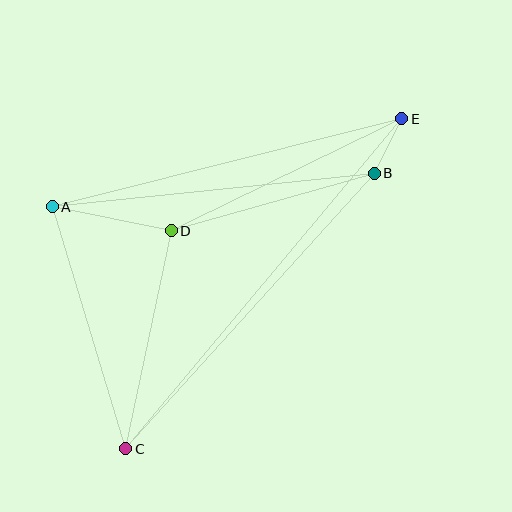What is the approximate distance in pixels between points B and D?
The distance between B and D is approximately 211 pixels.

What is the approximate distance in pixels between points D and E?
The distance between D and E is approximately 256 pixels.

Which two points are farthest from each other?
Points C and E are farthest from each other.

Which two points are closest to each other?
Points B and E are closest to each other.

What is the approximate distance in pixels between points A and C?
The distance between A and C is approximately 253 pixels.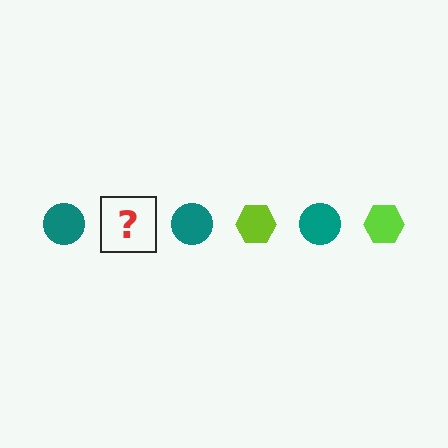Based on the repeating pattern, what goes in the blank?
The blank should be a lime hexagon.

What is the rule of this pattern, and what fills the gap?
The rule is that the pattern alternates between teal circle and lime hexagon. The gap should be filled with a lime hexagon.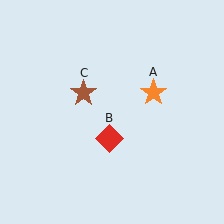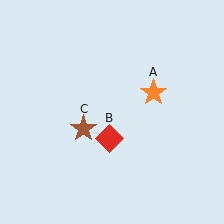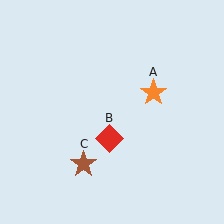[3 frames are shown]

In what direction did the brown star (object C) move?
The brown star (object C) moved down.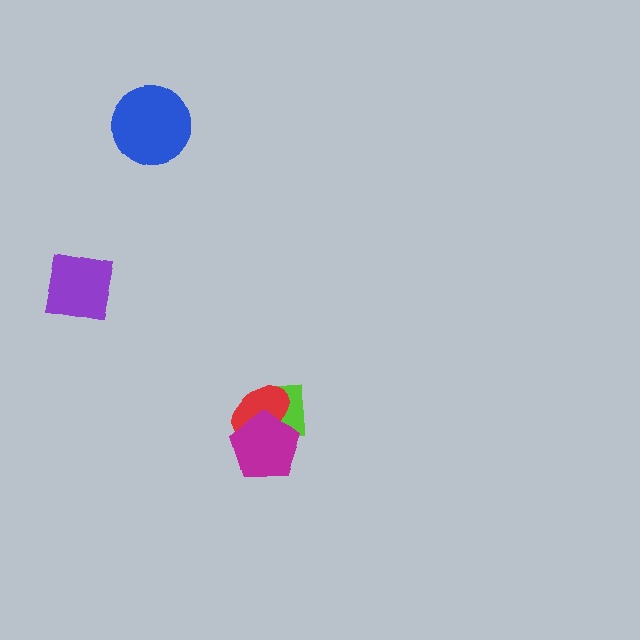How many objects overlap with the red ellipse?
2 objects overlap with the red ellipse.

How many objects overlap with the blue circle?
0 objects overlap with the blue circle.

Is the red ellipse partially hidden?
Yes, it is partially covered by another shape.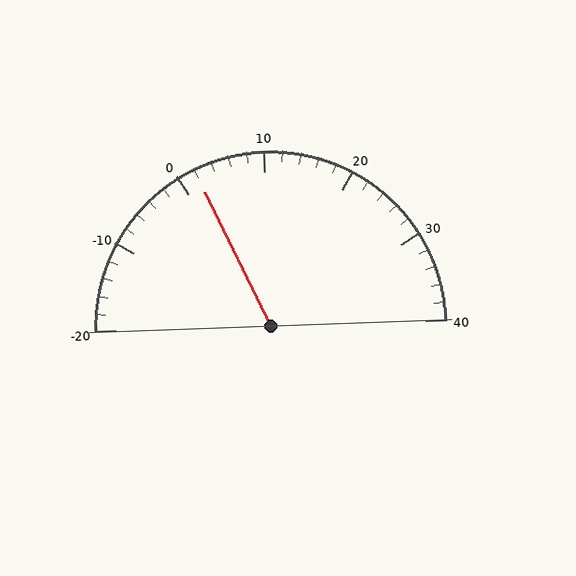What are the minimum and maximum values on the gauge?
The gauge ranges from -20 to 40.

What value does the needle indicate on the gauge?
The needle indicates approximately 2.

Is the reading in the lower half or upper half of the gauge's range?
The reading is in the lower half of the range (-20 to 40).